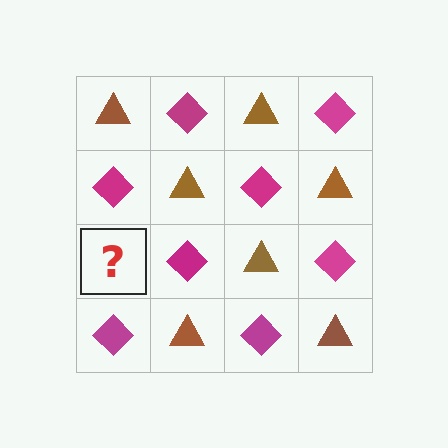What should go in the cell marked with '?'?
The missing cell should contain a brown triangle.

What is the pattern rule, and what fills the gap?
The rule is that it alternates brown triangle and magenta diamond in a checkerboard pattern. The gap should be filled with a brown triangle.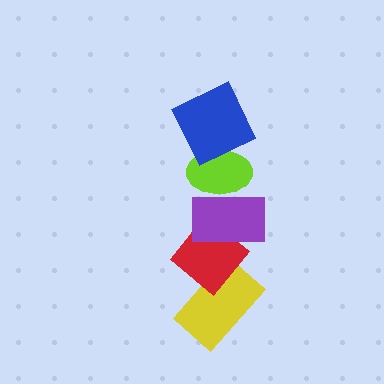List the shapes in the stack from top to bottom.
From top to bottom: the blue square, the lime ellipse, the purple rectangle, the red diamond, the yellow rectangle.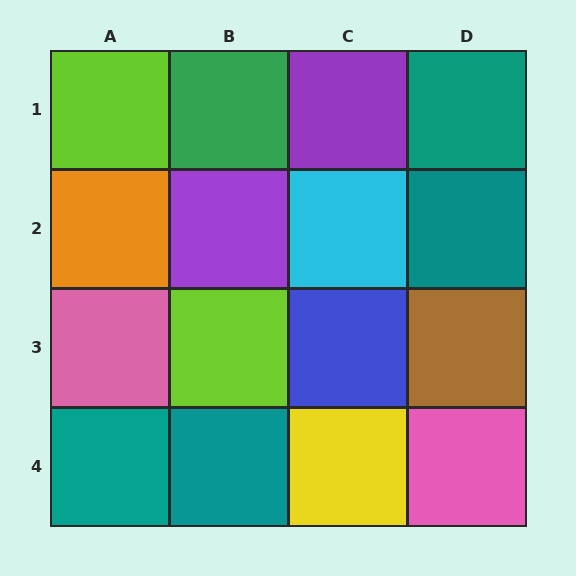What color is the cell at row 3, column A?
Pink.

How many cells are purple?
2 cells are purple.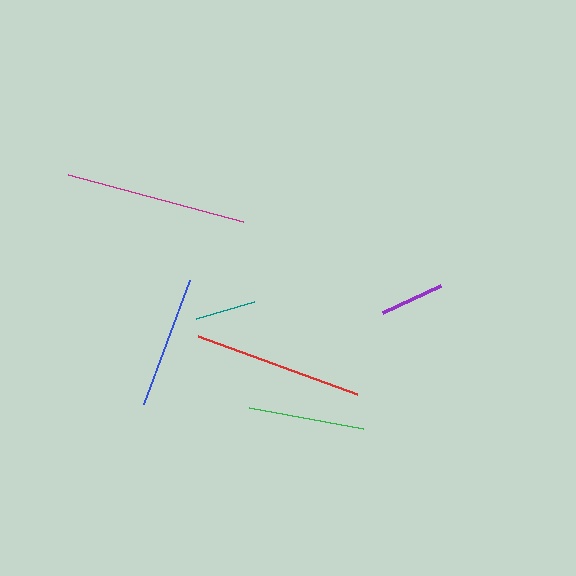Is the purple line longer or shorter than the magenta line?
The magenta line is longer than the purple line.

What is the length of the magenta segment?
The magenta segment is approximately 181 pixels long.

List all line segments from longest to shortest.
From longest to shortest: magenta, red, blue, green, purple, teal.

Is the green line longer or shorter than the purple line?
The green line is longer than the purple line.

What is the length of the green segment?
The green segment is approximately 116 pixels long.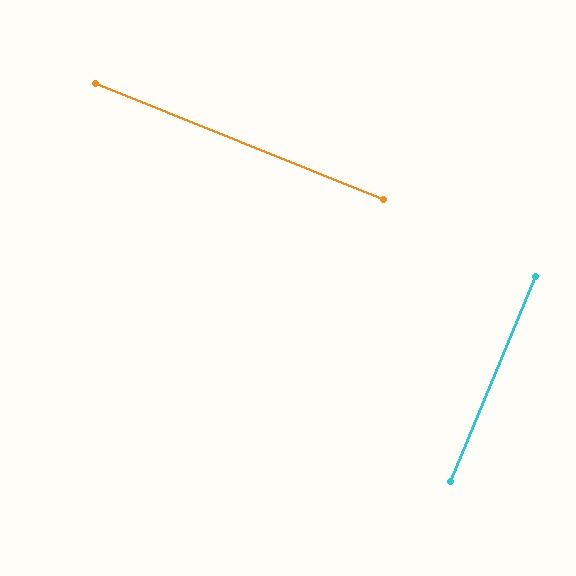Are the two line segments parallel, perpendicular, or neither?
Perpendicular — they meet at approximately 89°.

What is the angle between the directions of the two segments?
Approximately 89 degrees.